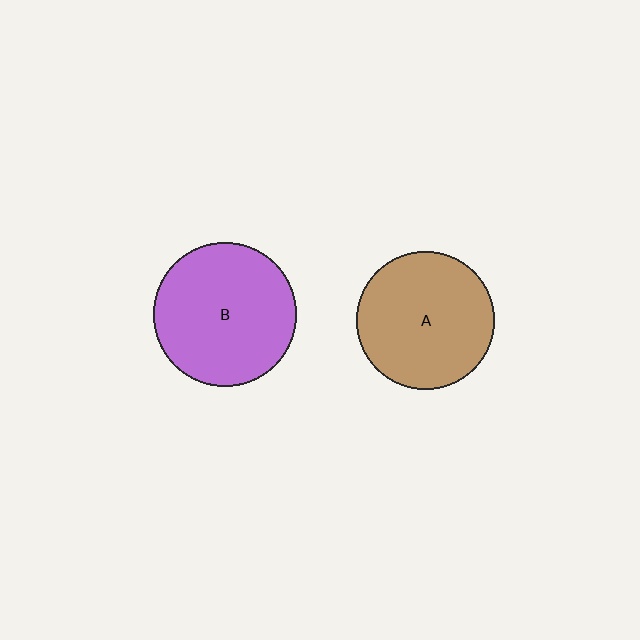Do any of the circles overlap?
No, none of the circles overlap.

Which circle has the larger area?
Circle B (purple).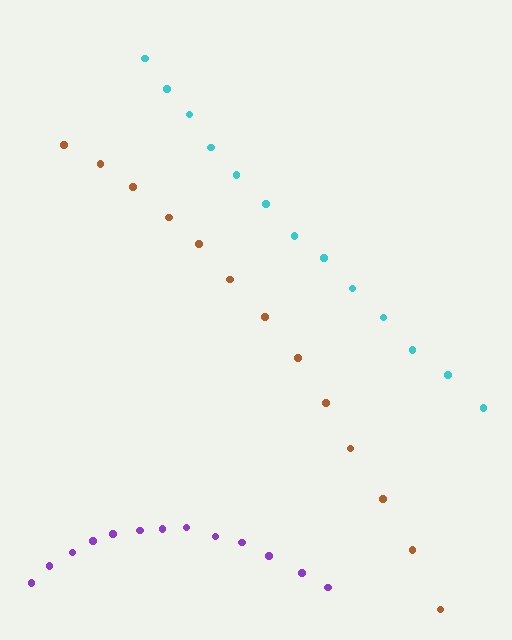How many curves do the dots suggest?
There are 3 distinct paths.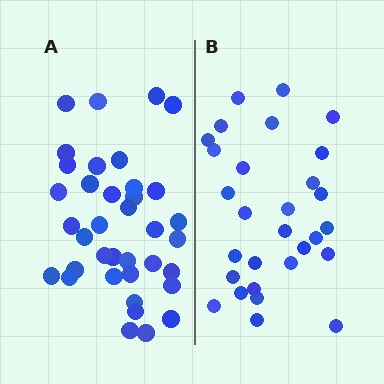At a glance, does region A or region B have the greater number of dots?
Region A (the left region) has more dots.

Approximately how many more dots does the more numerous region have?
Region A has roughly 8 or so more dots than region B.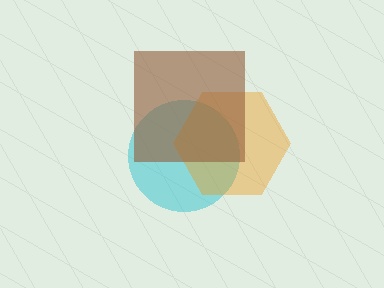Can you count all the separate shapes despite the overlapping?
Yes, there are 3 separate shapes.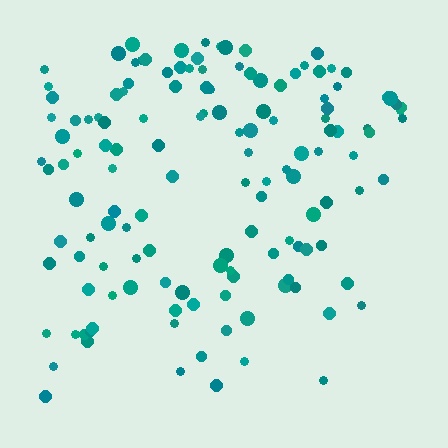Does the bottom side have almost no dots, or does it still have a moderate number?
Still a moderate number, just noticeably fewer than the top.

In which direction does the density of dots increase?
From bottom to top, with the top side densest.